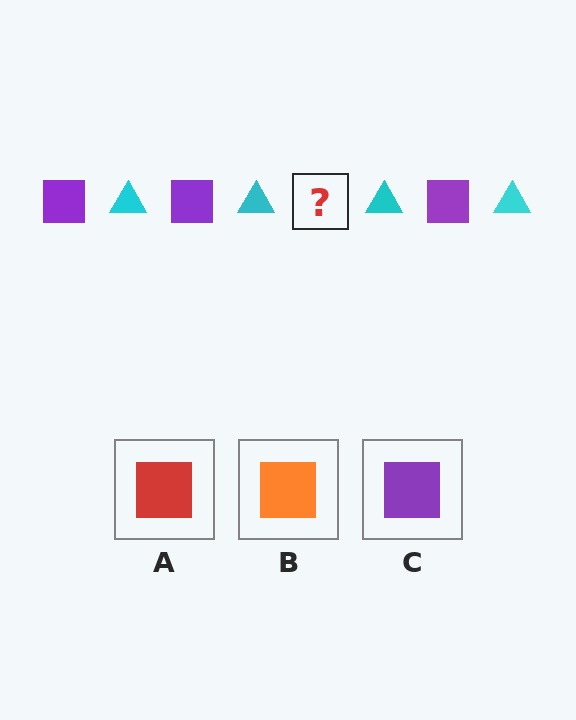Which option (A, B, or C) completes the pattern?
C.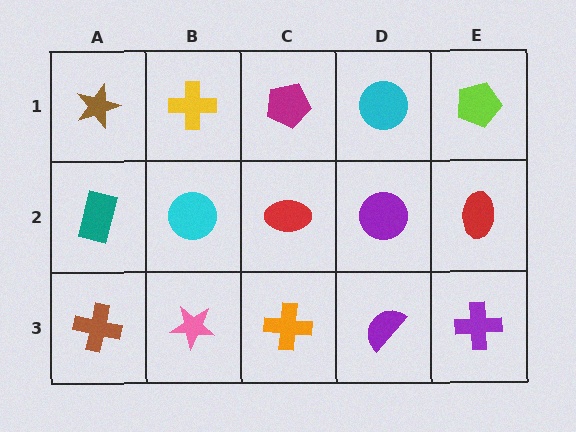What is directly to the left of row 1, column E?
A cyan circle.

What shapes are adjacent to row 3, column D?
A purple circle (row 2, column D), an orange cross (row 3, column C), a purple cross (row 3, column E).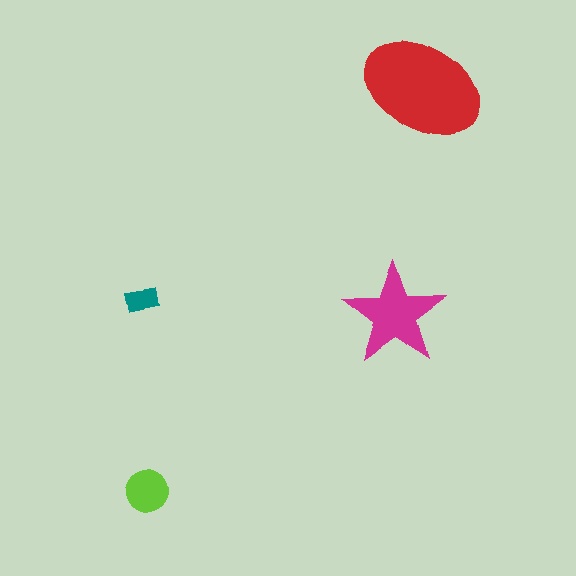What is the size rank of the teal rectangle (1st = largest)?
4th.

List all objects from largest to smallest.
The red ellipse, the magenta star, the lime circle, the teal rectangle.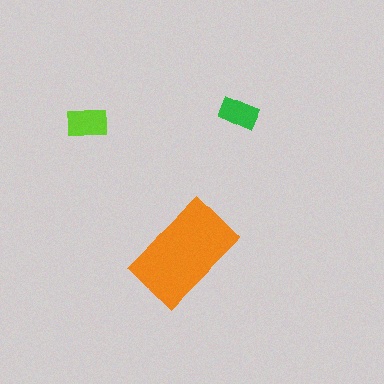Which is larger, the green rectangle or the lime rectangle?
The lime one.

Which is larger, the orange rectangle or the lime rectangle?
The orange one.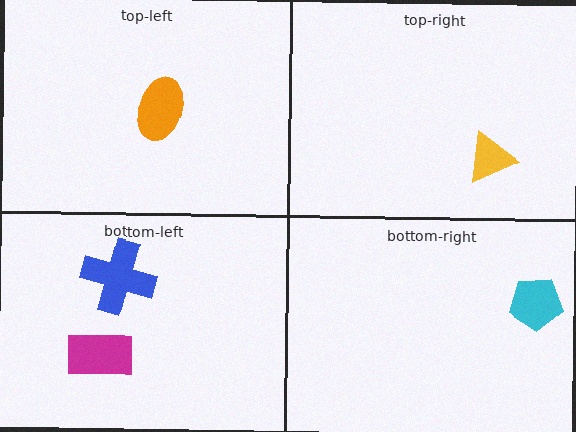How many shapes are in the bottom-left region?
2.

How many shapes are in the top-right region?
1.